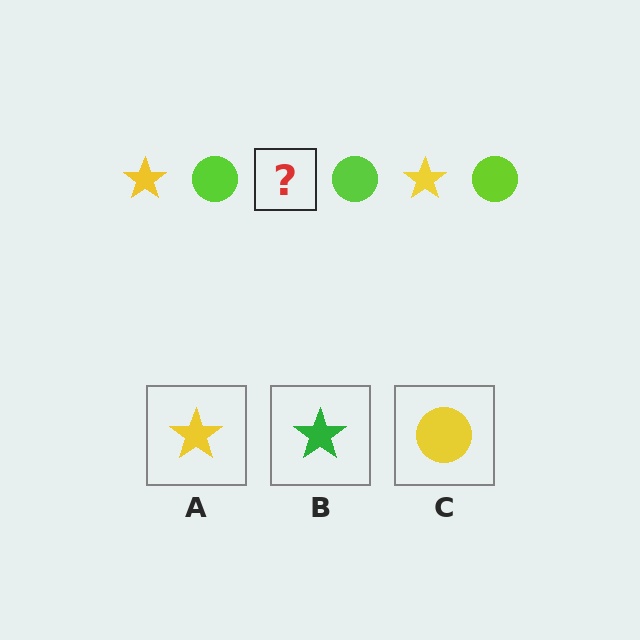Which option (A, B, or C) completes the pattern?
A.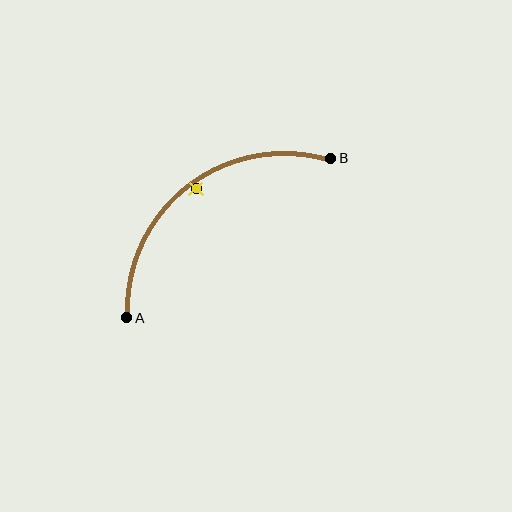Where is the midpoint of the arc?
The arc midpoint is the point on the curve farthest from the straight line joining A and B. It sits above and to the left of that line.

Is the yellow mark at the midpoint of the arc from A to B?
No — the yellow mark does not lie on the arc at all. It sits slightly inside the curve.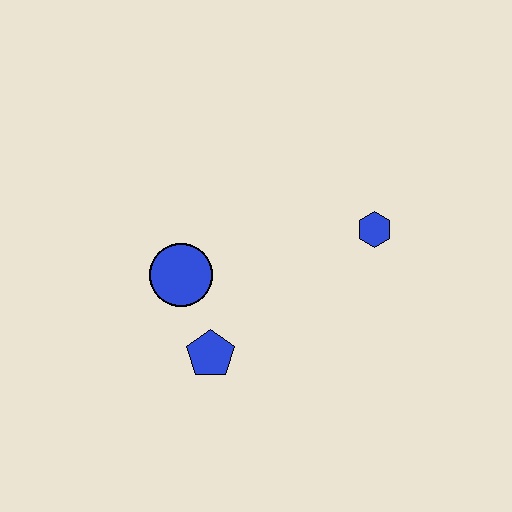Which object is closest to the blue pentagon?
The blue circle is closest to the blue pentagon.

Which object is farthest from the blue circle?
The blue hexagon is farthest from the blue circle.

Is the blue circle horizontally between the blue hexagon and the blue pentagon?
No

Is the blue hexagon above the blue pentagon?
Yes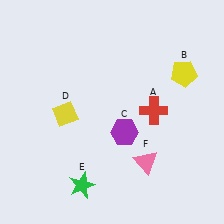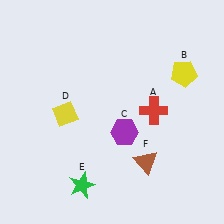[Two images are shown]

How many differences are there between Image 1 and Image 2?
There is 1 difference between the two images.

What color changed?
The triangle (F) changed from pink in Image 1 to brown in Image 2.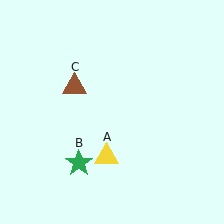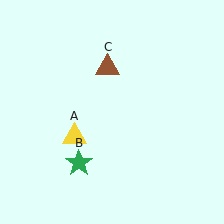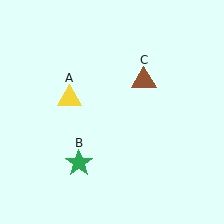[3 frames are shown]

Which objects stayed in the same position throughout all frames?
Green star (object B) remained stationary.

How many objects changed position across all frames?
2 objects changed position: yellow triangle (object A), brown triangle (object C).